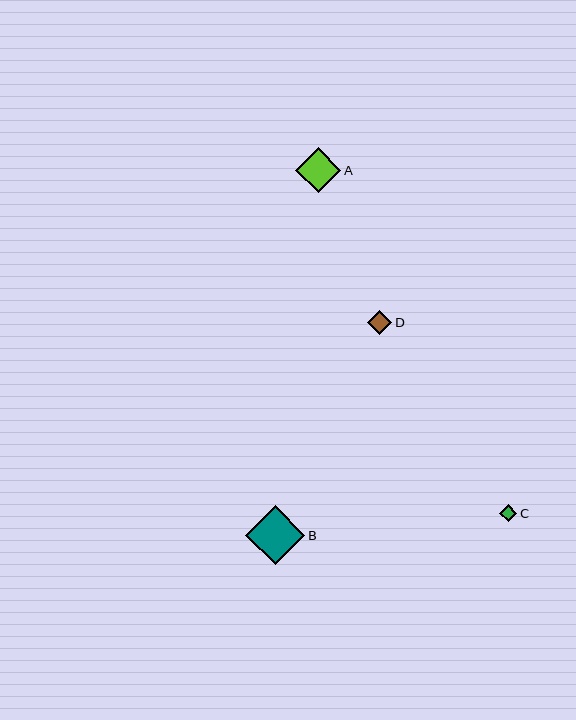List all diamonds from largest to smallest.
From largest to smallest: B, A, D, C.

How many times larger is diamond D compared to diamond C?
Diamond D is approximately 1.4 times the size of diamond C.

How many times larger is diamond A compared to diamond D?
Diamond A is approximately 1.9 times the size of diamond D.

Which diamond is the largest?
Diamond B is the largest with a size of approximately 59 pixels.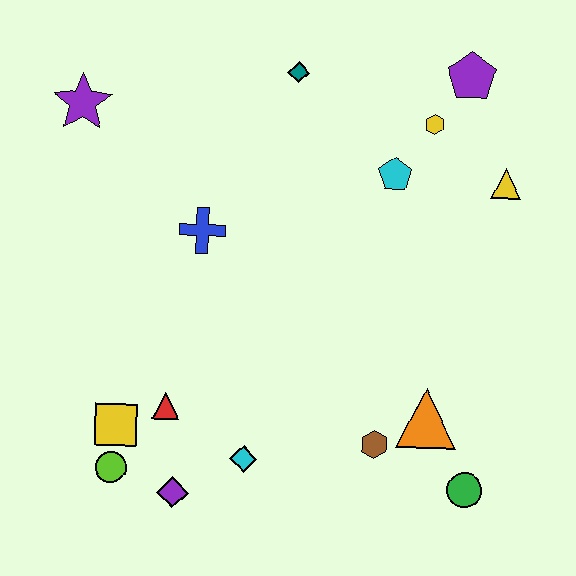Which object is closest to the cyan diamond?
The purple diamond is closest to the cyan diamond.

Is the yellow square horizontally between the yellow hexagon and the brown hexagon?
No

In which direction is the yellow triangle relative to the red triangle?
The yellow triangle is to the right of the red triangle.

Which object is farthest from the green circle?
The purple star is farthest from the green circle.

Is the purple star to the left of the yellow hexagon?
Yes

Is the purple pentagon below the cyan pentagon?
No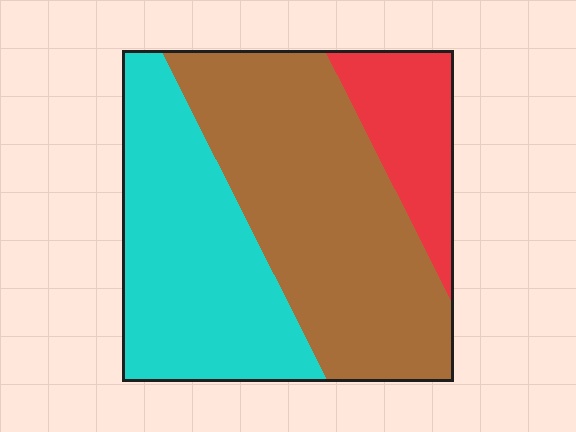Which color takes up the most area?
Brown, at roughly 50%.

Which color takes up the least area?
Red, at roughly 15%.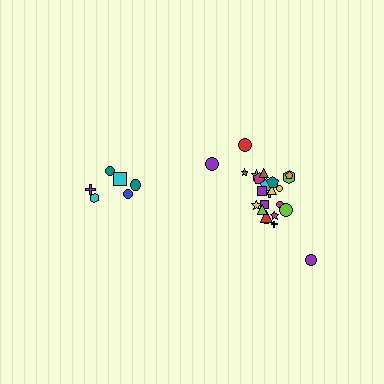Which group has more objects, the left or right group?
The right group.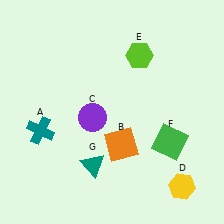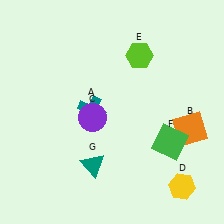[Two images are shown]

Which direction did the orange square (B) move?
The orange square (B) moved right.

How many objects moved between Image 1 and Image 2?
2 objects moved between the two images.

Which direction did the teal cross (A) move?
The teal cross (A) moved right.